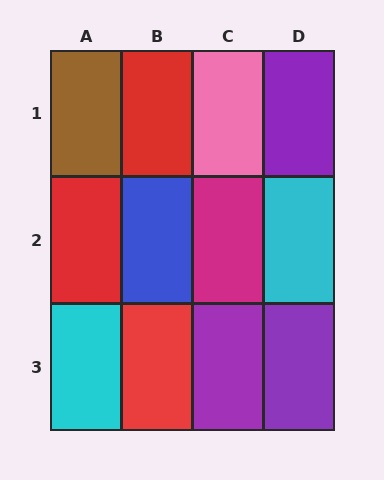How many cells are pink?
1 cell is pink.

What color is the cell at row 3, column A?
Cyan.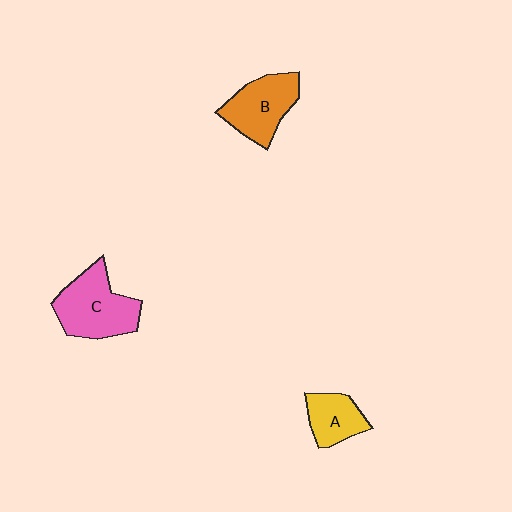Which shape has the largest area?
Shape C (pink).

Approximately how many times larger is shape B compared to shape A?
Approximately 1.5 times.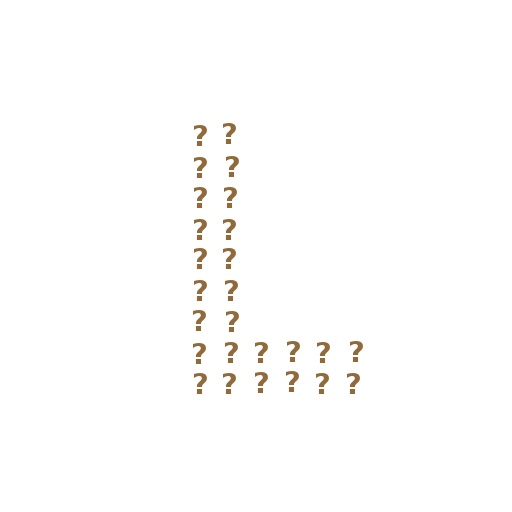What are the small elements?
The small elements are question marks.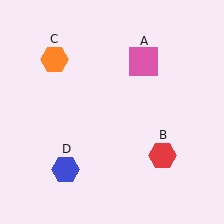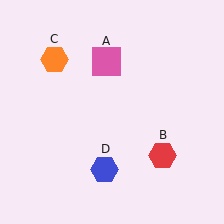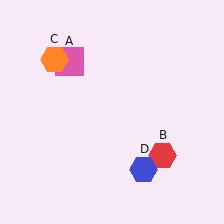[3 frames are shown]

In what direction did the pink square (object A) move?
The pink square (object A) moved left.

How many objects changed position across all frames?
2 objects changed position: pink square (object A), blue hexagon (object D).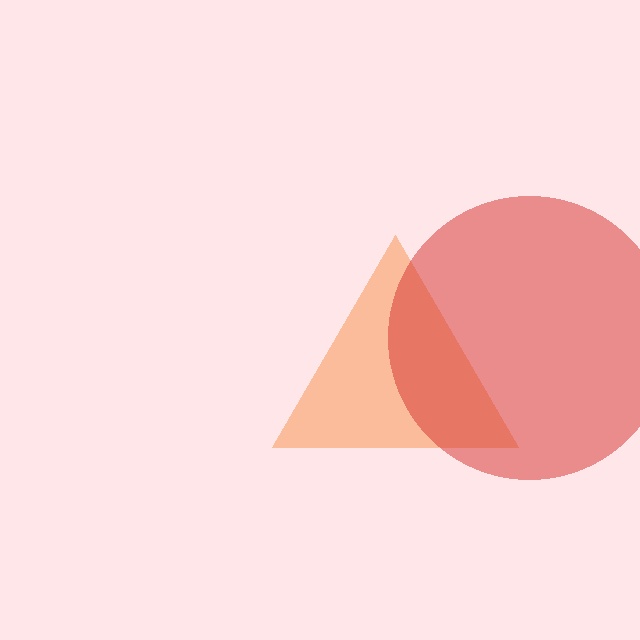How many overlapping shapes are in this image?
There are 2 overlapping shapes in the image.